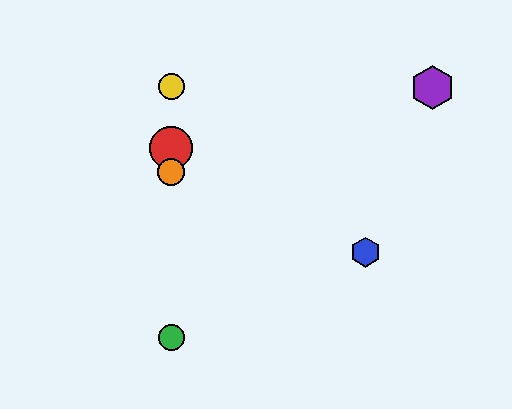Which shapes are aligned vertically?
The red circle, the green circle, the yellow circle, the orange circle are aligned vertically.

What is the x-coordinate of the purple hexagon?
The purple hexagon is at x≈433.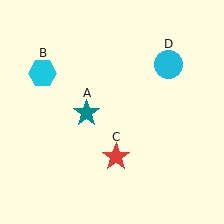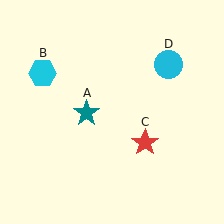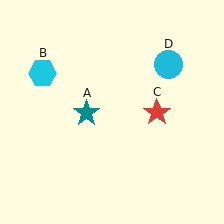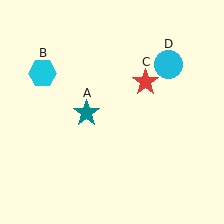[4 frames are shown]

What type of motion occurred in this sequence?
The red star (object C) rotated counterclockwise around the center of the scene.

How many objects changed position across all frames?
1 object changed position: red star (object C).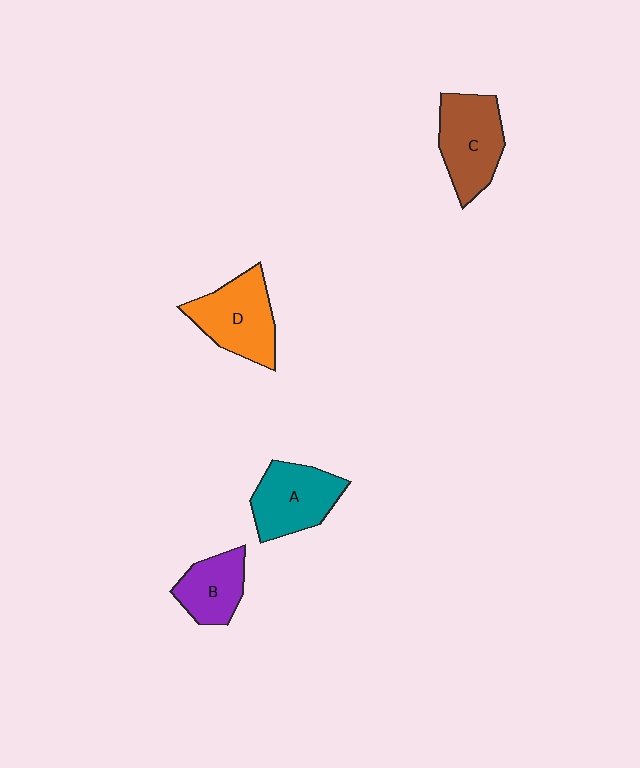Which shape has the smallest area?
Shape B (purple).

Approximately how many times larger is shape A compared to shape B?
Approximately 1.3 times.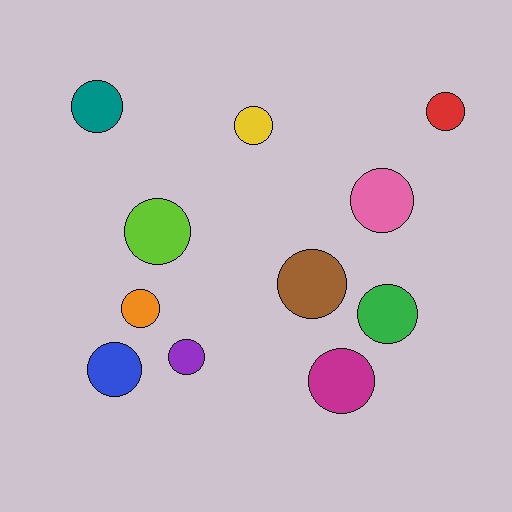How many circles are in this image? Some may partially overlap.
There are 11 circles.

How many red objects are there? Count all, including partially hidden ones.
There is 1 red object.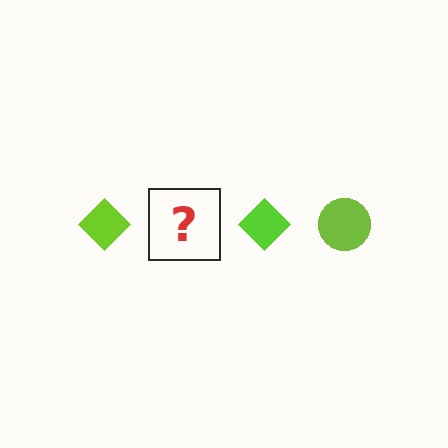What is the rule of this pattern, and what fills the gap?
The rule is that the pattern cycles through diamond, circle shapes in lime. The gap should be filled with a lime circle.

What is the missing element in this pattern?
The missing element is a lime circle.